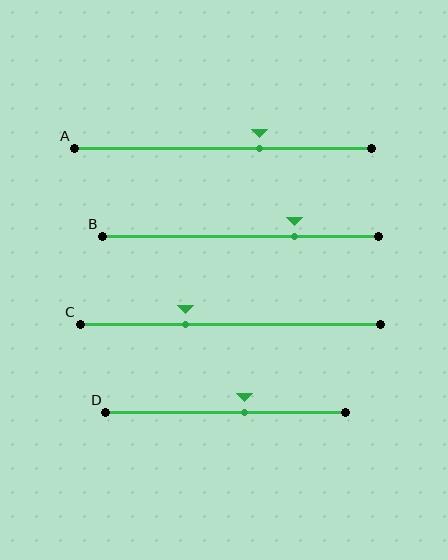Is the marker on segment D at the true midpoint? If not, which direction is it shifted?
No, the marker on segment D is shifted to the right by about 8% of the segment length.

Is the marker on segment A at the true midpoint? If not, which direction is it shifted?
No, the marker on segment A is shifted to the right by about 12% of the segment length.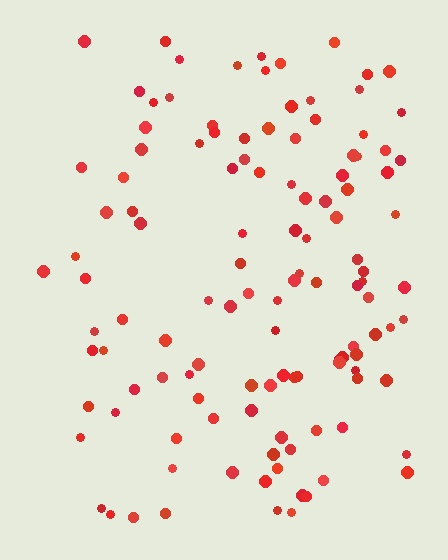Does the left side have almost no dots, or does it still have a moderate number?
Still a moderate number, just noticeably fewer than the right.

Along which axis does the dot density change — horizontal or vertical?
Horizontal.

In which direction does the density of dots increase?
From left to right, with the right side densest.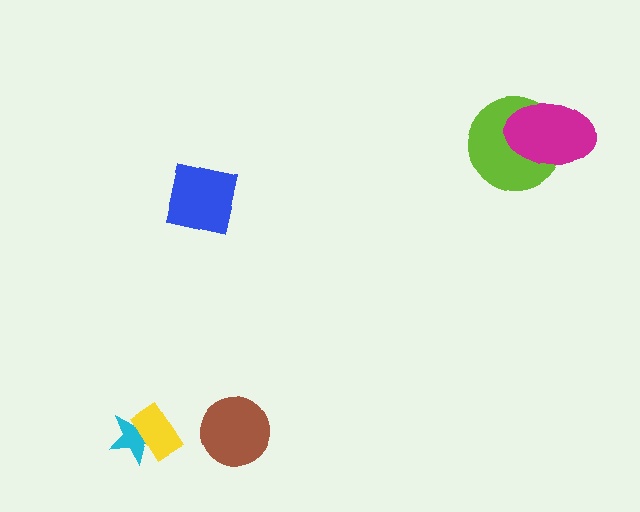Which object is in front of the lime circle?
The magenta ellipse is in front of the lime circle.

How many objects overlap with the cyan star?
1 object overlaps with the cyan star.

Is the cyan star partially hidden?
Yes, it is partially covered by another shape.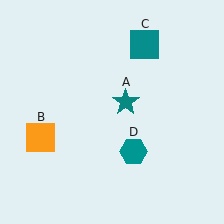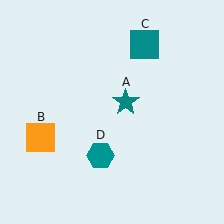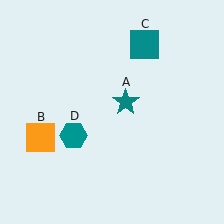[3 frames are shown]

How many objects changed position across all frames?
1 object changed position: teal hexagon (object D).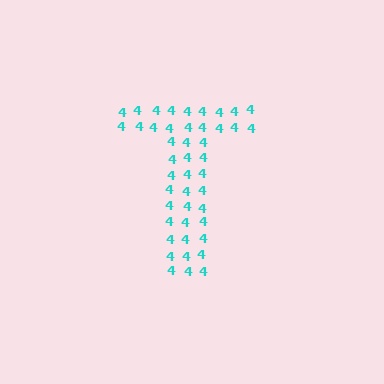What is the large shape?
The large shape is the letter T.